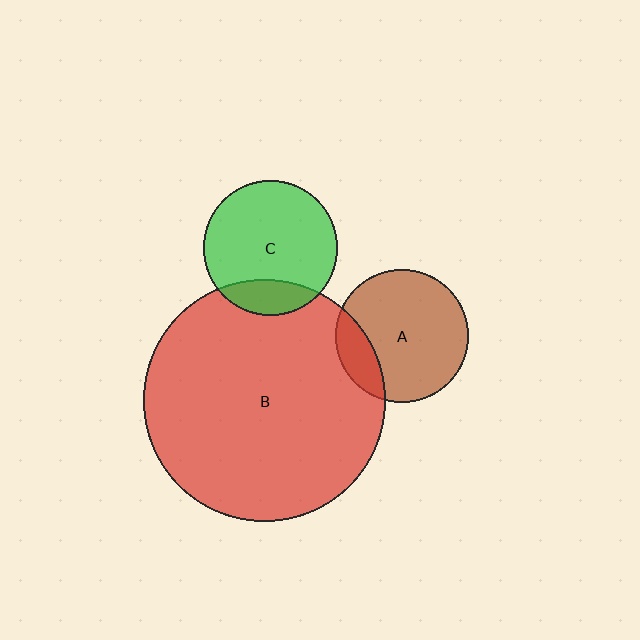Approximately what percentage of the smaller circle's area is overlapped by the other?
Approximately 20%.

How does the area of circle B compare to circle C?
Approximately 3.2 times.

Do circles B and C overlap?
Yes.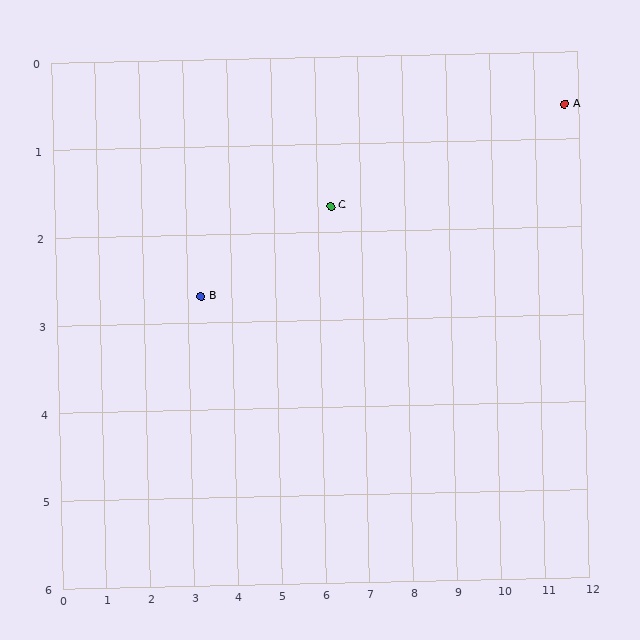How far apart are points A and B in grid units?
Points A and B are about 8.7 grid units apart.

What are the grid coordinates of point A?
Point A is at approximately (11.7, 0.6).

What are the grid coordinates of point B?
Point B is at approximately (3.3, 2.7).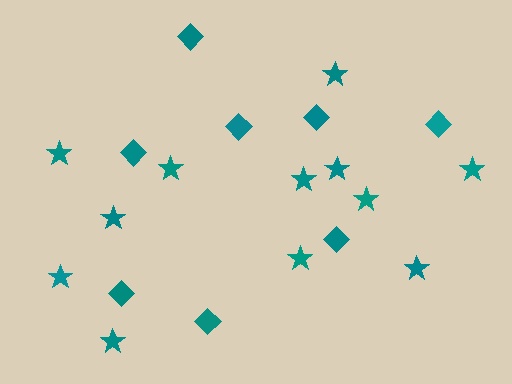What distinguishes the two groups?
There are 2 groups: one group of diamonds (8) and one group of stars (12).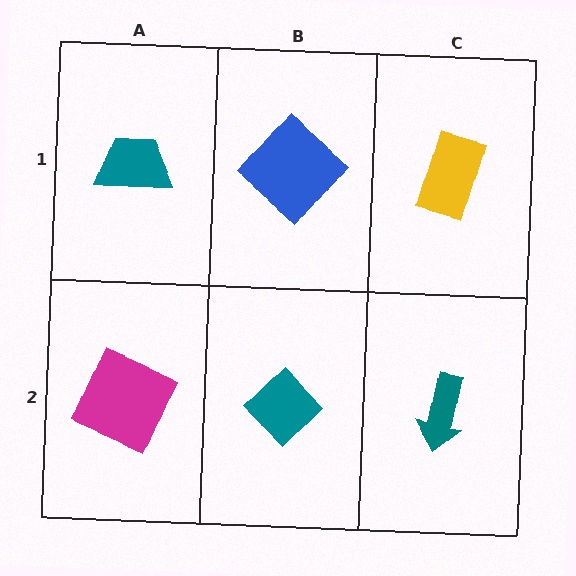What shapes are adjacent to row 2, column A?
A teal trapezoid (row 1, column A), a teal diamond (row 2, column B).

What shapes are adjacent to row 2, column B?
A blue diamond (row 1, column B), a magenta square (row 2, column A), a teal arrow (row 2, column C).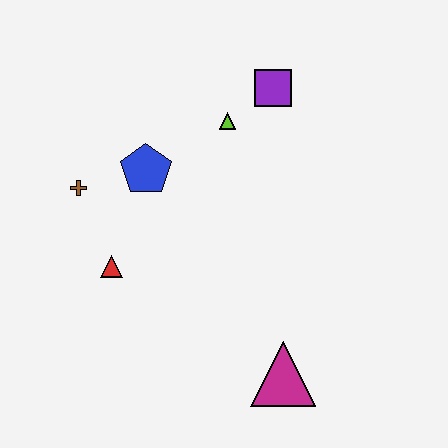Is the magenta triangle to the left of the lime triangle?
No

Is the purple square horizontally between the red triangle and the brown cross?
No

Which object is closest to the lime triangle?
The purple square is closest to the lime triangle.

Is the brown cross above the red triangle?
Yes